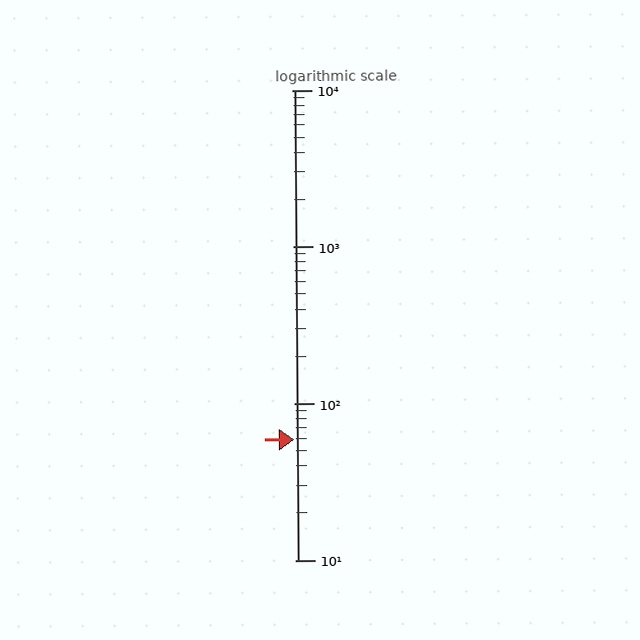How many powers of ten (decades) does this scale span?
The scale spans 3 decades, from 10 to 10000.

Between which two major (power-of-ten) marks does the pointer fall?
The pointer is between 10 and 100.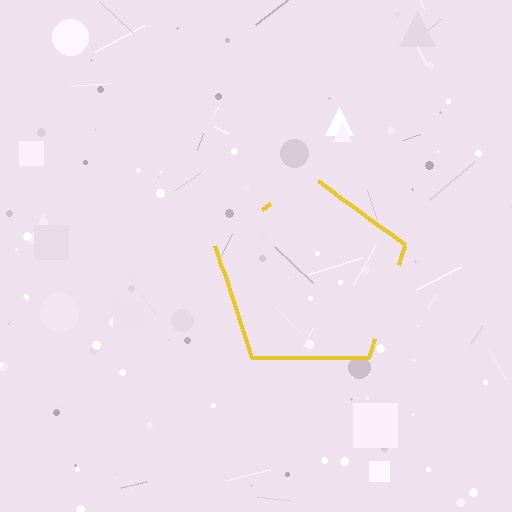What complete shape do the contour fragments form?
The contour fragments form a pentagon.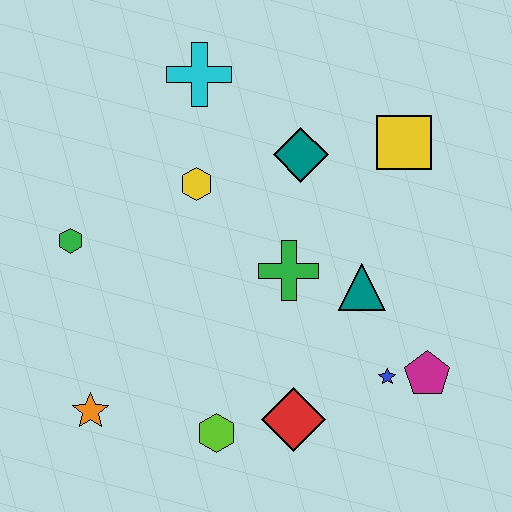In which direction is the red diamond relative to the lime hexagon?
The red diamond is to the right of the lime hexagon.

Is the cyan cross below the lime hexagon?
No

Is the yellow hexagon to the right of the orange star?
Yes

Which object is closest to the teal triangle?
The green cross is closest to the teal triangle.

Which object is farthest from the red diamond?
The cyan cross is farthest from the red diamond.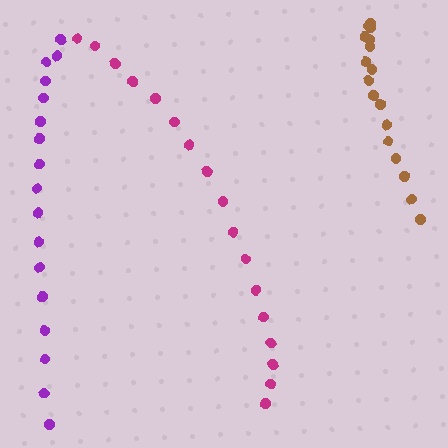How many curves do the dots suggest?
There are 3 distinct paths.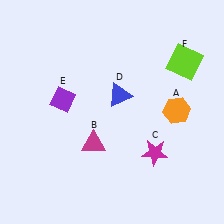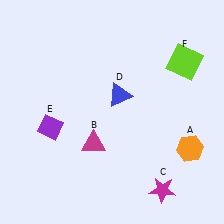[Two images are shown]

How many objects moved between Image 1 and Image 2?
3 objects moved between the two images.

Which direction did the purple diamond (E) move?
The purple diamond (E) moved down.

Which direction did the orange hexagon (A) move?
The orange hexagon (A) moved down.